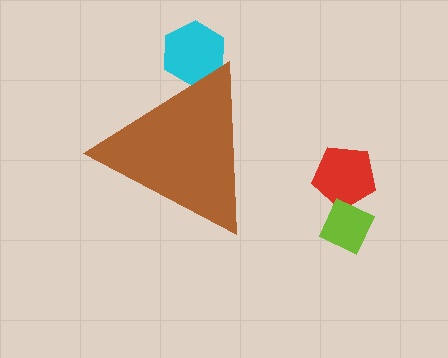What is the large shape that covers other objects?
A brown triangle.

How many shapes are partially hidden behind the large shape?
1 shape is partially hidden.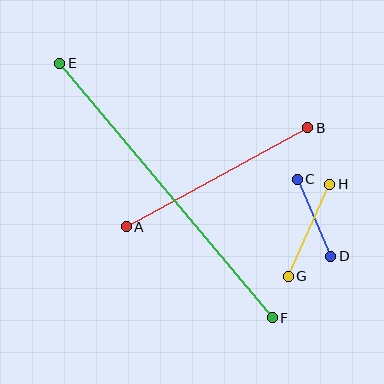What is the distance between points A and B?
The distance is approximately 206 pixels.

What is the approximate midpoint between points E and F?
The midpoint is at approximately (166, 191) pixels.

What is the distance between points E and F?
The distance is approximately 331 pixels.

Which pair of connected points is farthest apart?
Points E and F are farthest apart.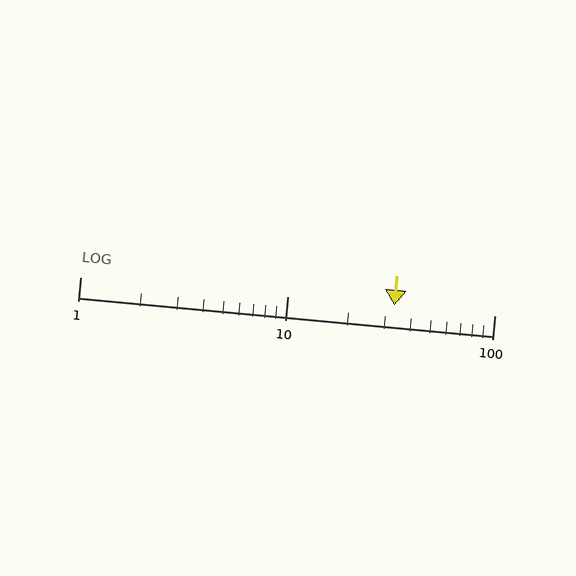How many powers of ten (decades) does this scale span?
The scale spans 2 decades, from 1 to 100.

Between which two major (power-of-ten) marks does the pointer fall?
The pointer is between 10 and 100.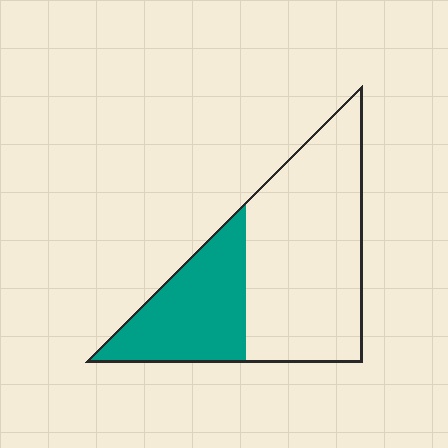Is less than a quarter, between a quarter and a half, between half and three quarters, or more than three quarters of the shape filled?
Between a quarter and a half.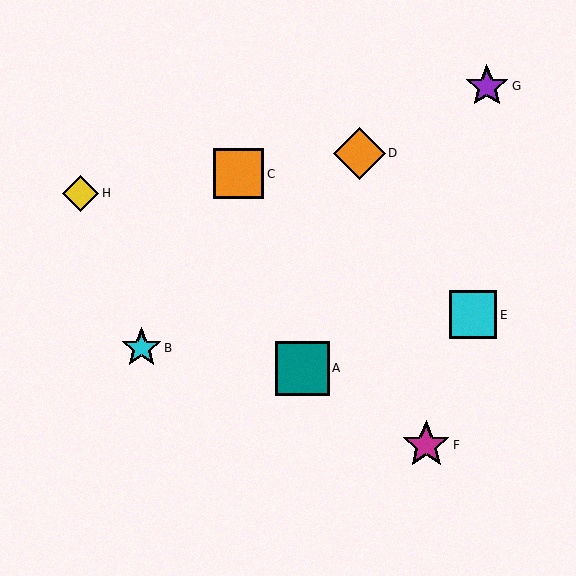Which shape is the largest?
The teal square (labeled A) is the largest.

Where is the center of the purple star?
The center of the purple star is at (487, 86).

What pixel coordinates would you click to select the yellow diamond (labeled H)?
Click at (80, 194) to select the yellow diamond H.